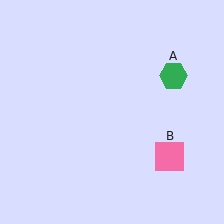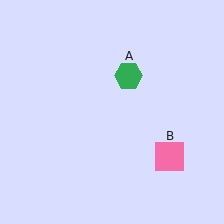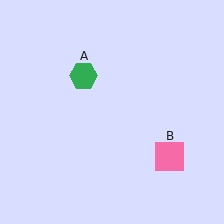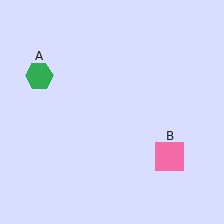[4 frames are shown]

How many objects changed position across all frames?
1 object changed position: green hexagon (object A).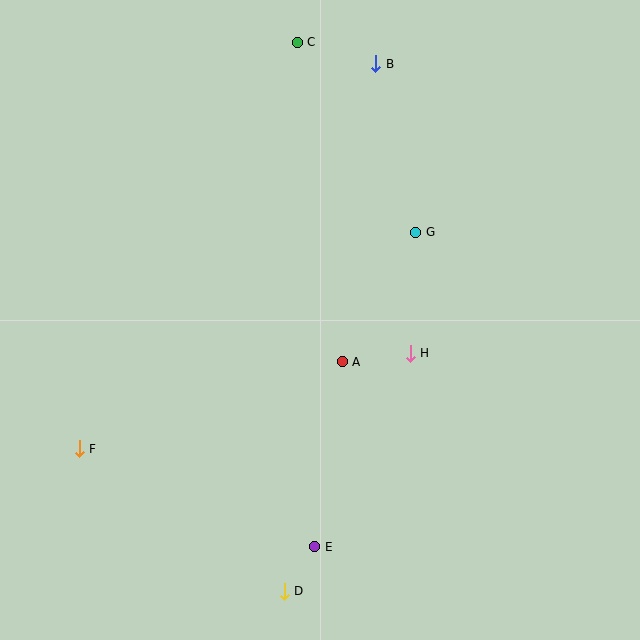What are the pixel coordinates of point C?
Point C is at (297, 42).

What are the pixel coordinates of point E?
Point E is at (315, 547).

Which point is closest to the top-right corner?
Point B is closest to the top-right corner.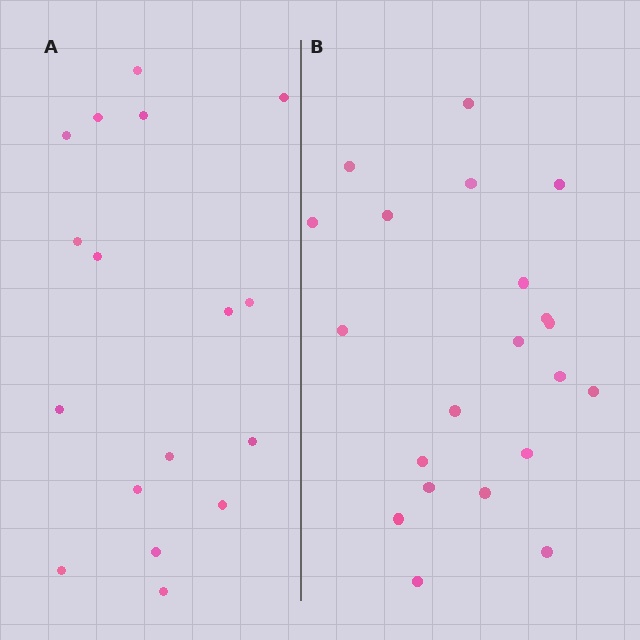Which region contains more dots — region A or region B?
Region B (the right region) has more dots.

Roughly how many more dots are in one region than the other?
Region B has about 4 more dots than region A.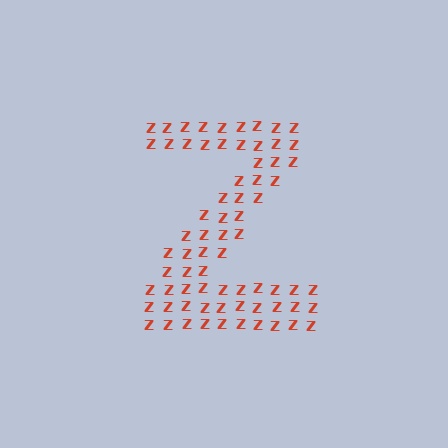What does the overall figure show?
The overall figure shows the letter Z.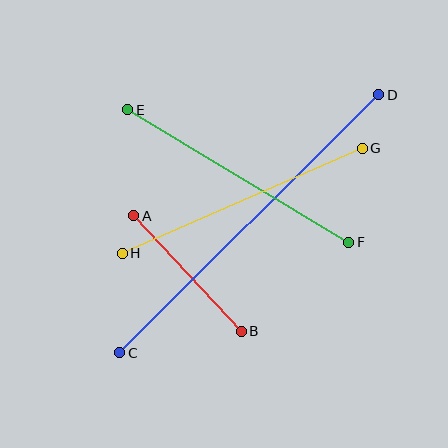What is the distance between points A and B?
The distance is approximately 158 pixels.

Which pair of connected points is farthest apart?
Points C and D are farthest apart.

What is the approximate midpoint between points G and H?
The midpoint is at approximately (242, 201) pixels.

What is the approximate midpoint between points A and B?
The midpoint is at approximately (187, 273) pixels.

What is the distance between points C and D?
The distance is approximately 366 pixels.